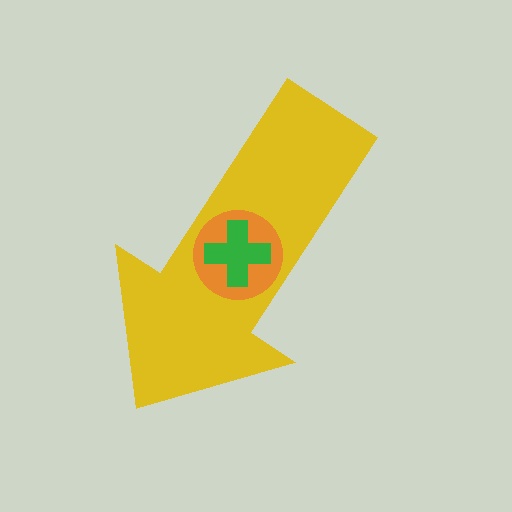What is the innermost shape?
The green cross.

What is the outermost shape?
The yellow arrow.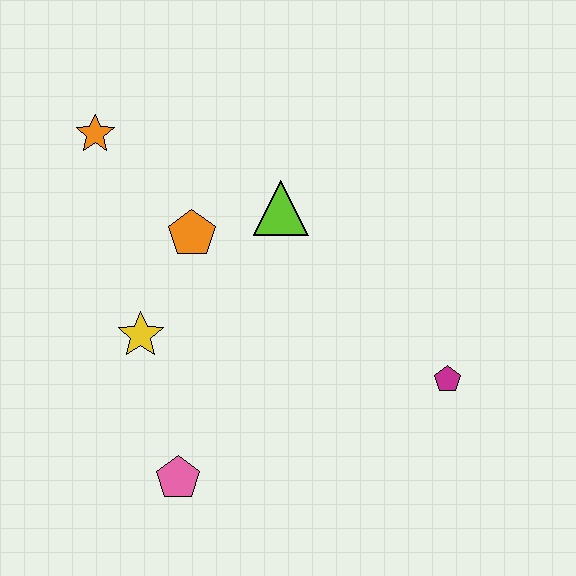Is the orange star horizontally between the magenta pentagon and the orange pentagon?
No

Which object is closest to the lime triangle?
The orange pentagon is closest to the lime triangle.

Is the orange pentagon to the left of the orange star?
No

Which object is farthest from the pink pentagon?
The orange star is farthest from the pink pentagon.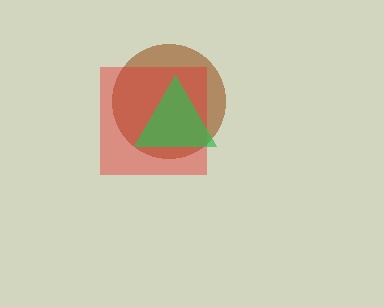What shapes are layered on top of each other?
The layered shapes are: a brown circle, a red square, a green triangle.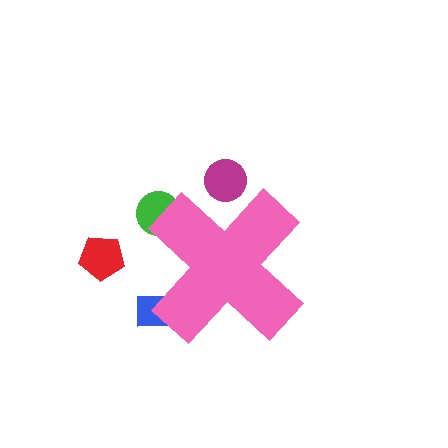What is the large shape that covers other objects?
A pink cross.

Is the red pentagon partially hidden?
No, the red pentagon is fully visible.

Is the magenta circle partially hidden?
Yes, the magenta circle is partially hidden behind the pink cross.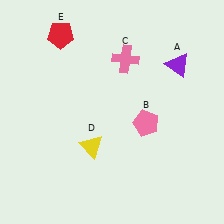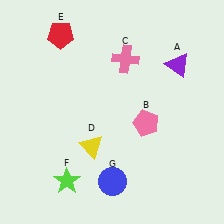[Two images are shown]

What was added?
A lime star (F), a blue circle (G) were added in Image 2.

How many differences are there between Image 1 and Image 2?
There are 2 differences between the two images.